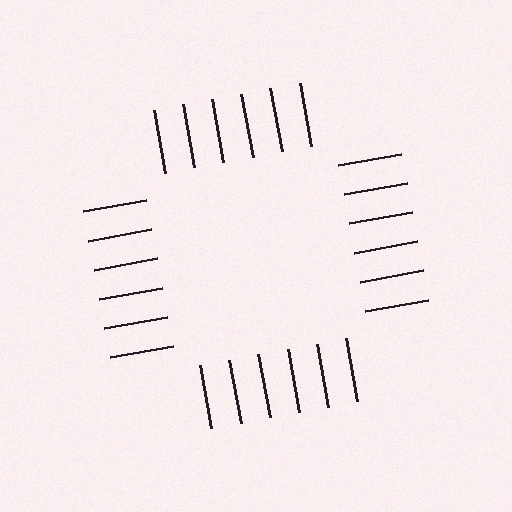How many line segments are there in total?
24 — 6 along each of the 4 edges.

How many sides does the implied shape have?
4 sides — the line-ends trace a square.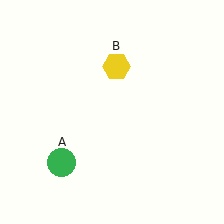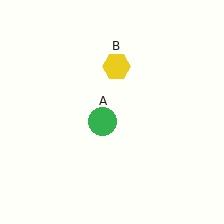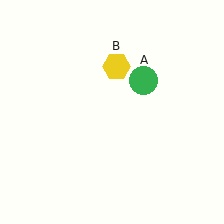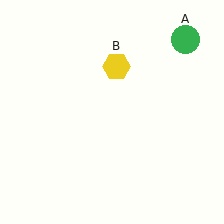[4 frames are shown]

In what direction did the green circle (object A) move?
The green circle (object A) moved up and to the right.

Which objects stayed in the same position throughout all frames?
Yellow hexagon (object B) remained stationary.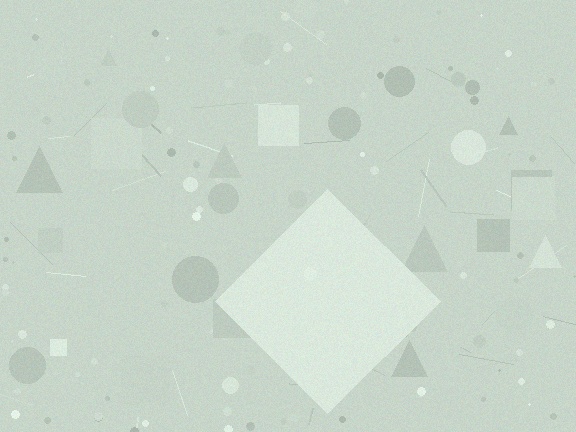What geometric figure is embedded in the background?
A diamond is embedded in the background.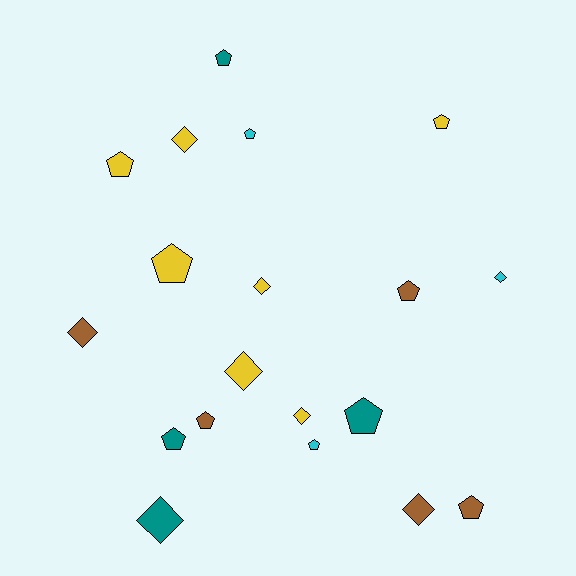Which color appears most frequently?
Yellow, with 7 objects.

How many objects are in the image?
There are 19 objects.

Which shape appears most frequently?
Pentagon, with 11 objects.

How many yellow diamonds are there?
There are 4 yellow diamonds.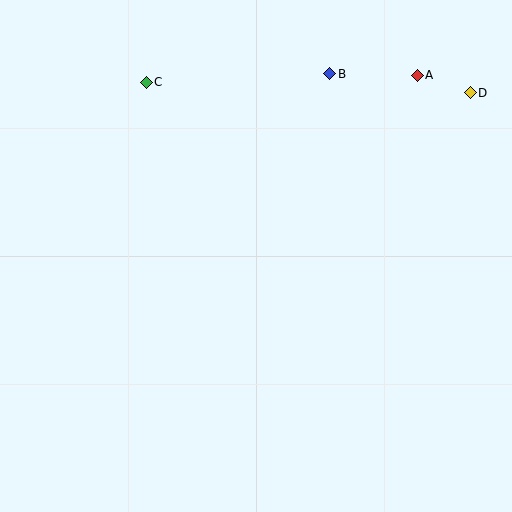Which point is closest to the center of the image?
Point B at (330, 74) is closest to the center.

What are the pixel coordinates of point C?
Point C is at (146, 82).